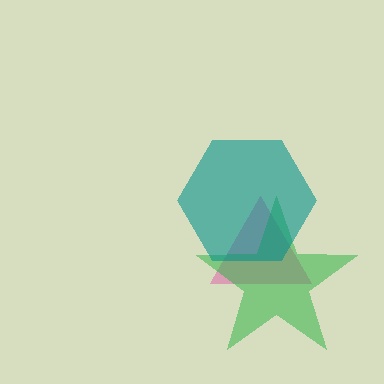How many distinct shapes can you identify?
There are 3 distinct shapes: a pink triangle, a green star, a teal hexagon.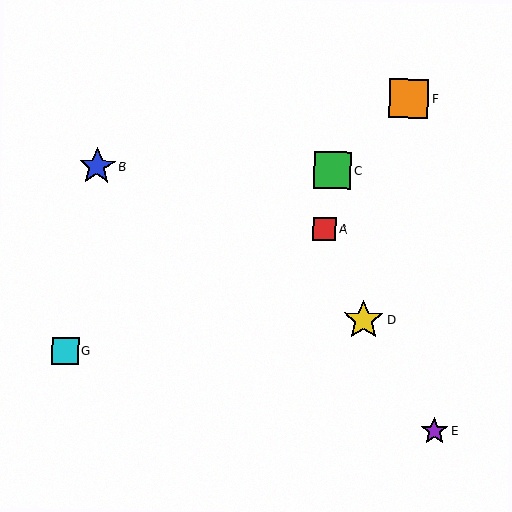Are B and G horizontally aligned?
No, B is at y≈166 and G is at y≈351.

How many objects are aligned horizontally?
2 objects (B, C) are aligned horizontally.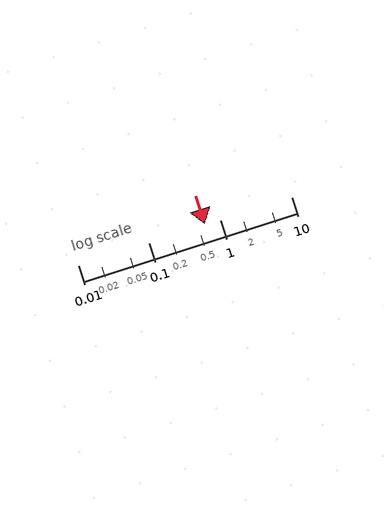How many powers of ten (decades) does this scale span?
The scale spans 3 decades, from 0.01 to 10.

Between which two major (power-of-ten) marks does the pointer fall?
The pointer is between 0.1 and 1.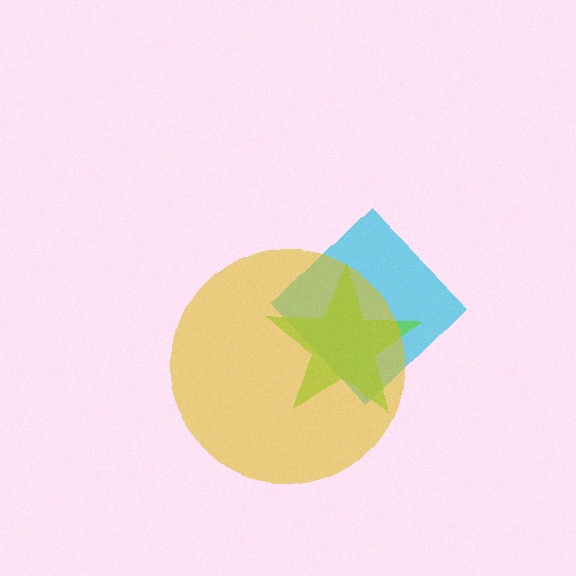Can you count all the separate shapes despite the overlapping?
Yes, there are 3 separate shapes.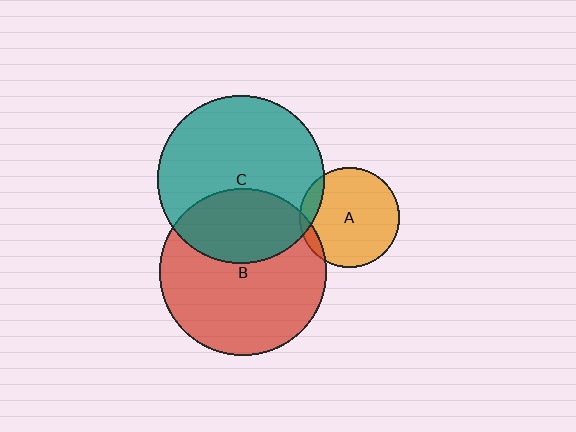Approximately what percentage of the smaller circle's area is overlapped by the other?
Approximately 5%.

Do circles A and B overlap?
Yes.